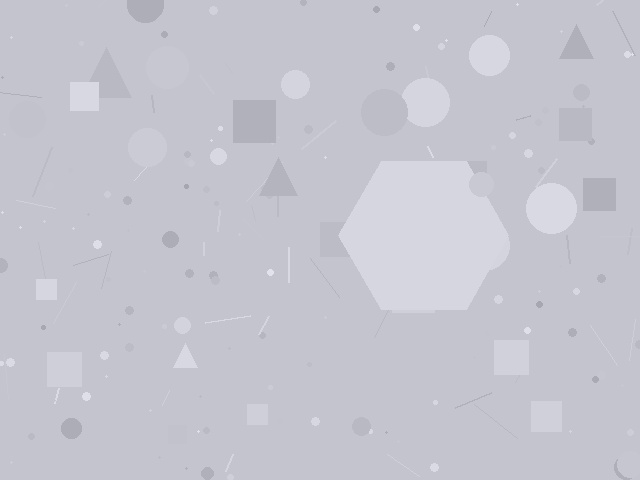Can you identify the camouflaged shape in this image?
The camouflaged shape is a hexagon.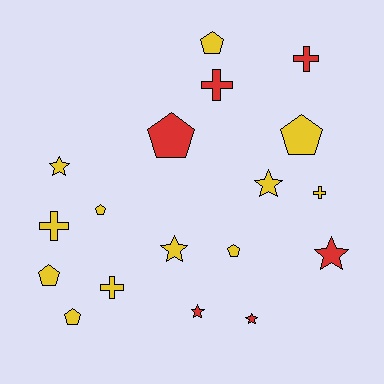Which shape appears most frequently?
Pentagon, with 7 objects.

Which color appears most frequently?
Yellow, with 12 objects.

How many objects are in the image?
There are 18 objects.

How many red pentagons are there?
There is 1 red pentagon.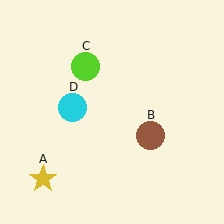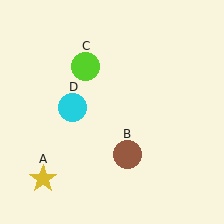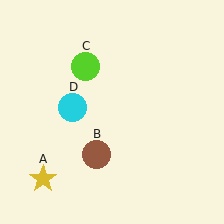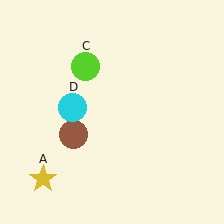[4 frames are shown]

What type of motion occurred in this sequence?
The brown circle (object B) rotated clockwise around the center of the scene.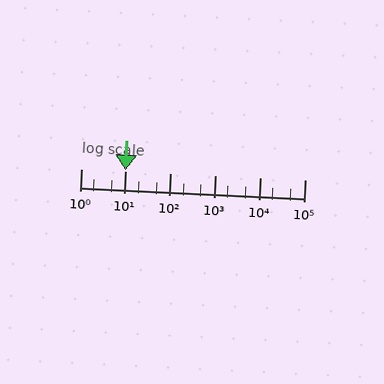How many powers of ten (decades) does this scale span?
The scale spans 5 decades, from 1 to 100000.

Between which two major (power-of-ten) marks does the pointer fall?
The pointer is between 10 and 100.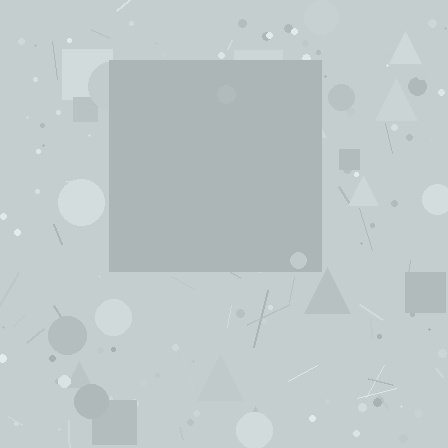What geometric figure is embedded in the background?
A square is embedded in the background.